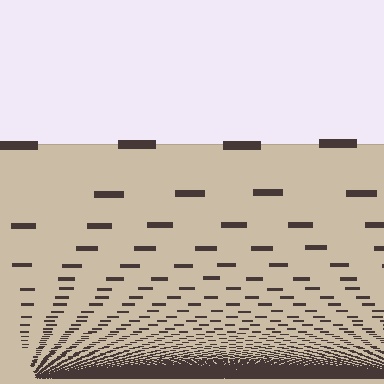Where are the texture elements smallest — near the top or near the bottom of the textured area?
Near the bottom.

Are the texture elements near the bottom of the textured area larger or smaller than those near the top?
Smaller. The gradient is inverted — elements near the bottom are smaller and denser.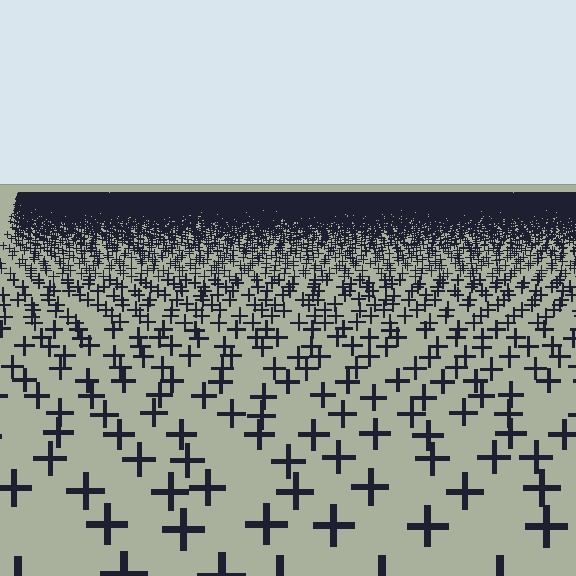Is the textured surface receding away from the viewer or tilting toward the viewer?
The surface is receding away from the viewer. Texture elements get smaller and denser toward the top.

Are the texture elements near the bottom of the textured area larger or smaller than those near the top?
Larger. Near the bottom, elements are closer to the viewer and appear at a bigger on-screen size.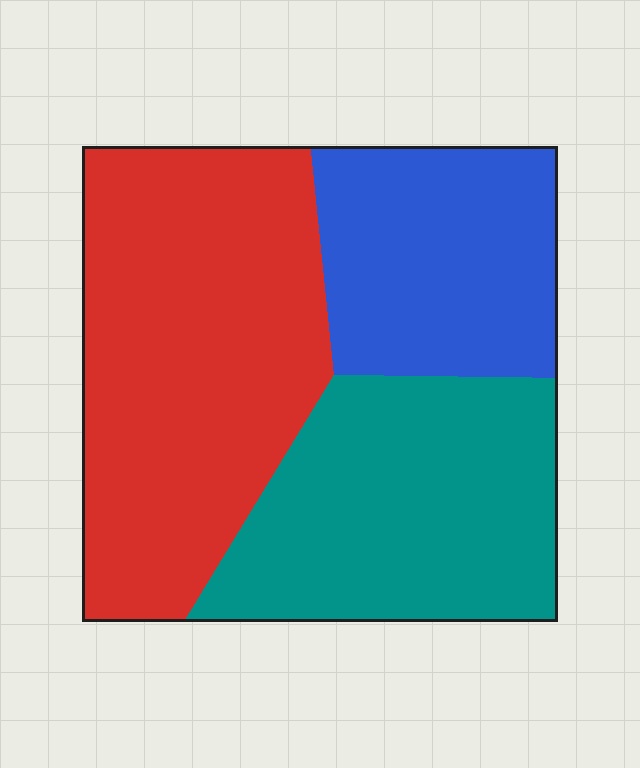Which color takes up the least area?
Blue, at roughly 25%.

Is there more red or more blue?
Red.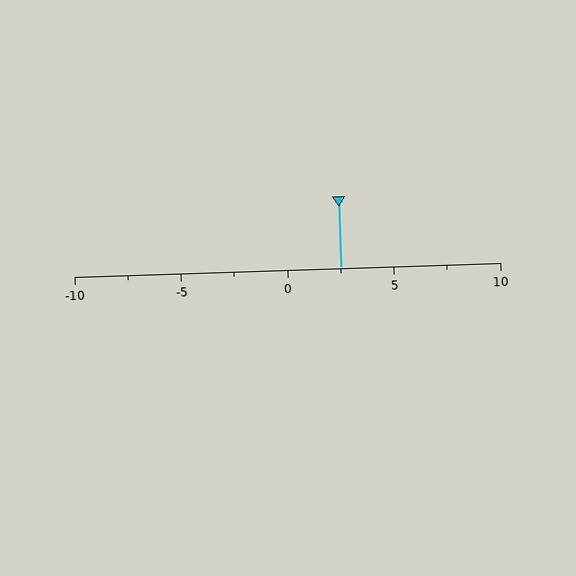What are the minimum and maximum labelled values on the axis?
The axis runs from -10 to 10.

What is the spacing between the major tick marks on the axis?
The major ticks are spaced 5 apart.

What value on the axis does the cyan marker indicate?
The marker indicates approximately 2.5.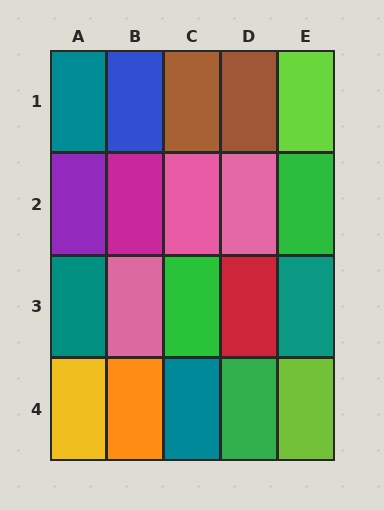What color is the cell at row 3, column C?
Green.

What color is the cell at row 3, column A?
Teal.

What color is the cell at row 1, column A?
Teal.